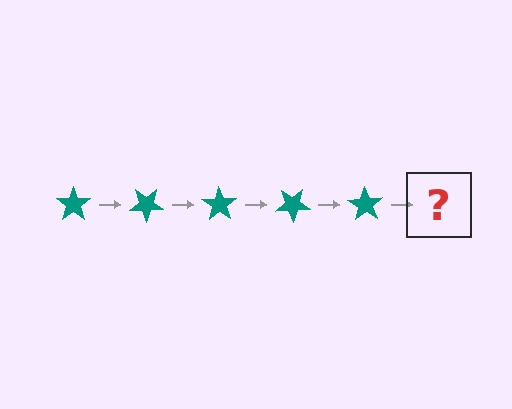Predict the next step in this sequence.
The next step is a teal star rotated 175 degrees.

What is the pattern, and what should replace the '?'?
The pattern is that the star rotates 35 degrees each step. The '?' should be a teal star rotated 175 degrees.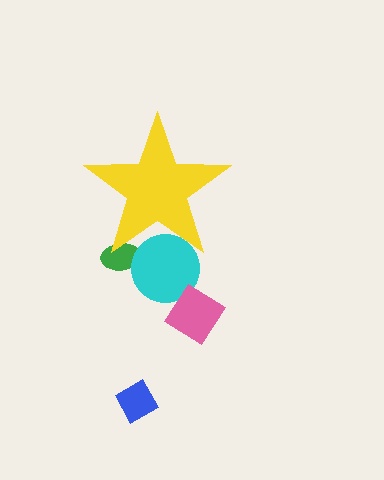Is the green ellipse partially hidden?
Yes, the green ellipse is partially hidden behind the yellow star.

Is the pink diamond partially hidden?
No, the pink diamond is fully visible.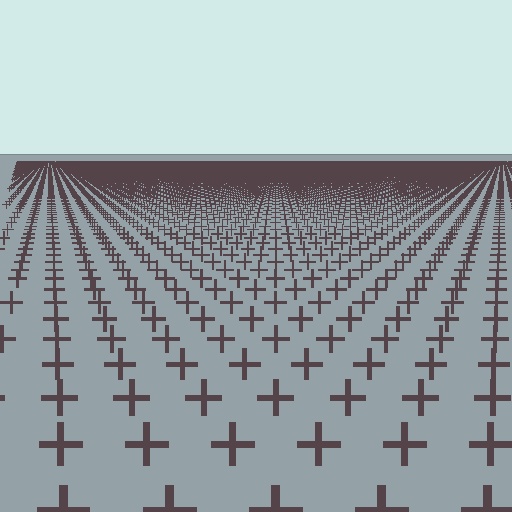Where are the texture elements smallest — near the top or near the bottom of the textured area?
Near the top.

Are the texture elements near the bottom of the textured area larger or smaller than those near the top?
Larger. Near the bottom, elements are closer to the viewer and appear at a bigger on-screen size.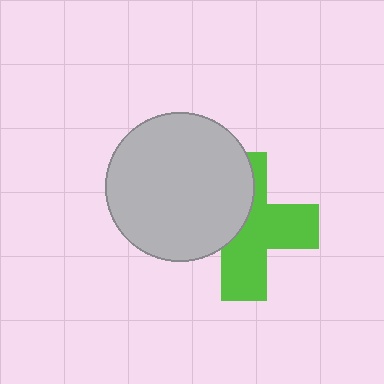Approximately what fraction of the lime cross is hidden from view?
Roughly 42% of the lime cross is hidden behind the light gray circle.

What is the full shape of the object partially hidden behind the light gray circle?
The partially hidden object is a lime cross.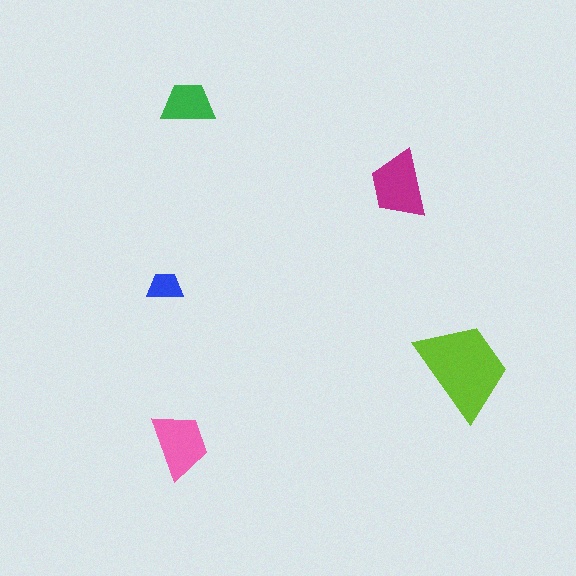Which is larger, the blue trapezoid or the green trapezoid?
The green one.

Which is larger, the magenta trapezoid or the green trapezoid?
The magenta one.